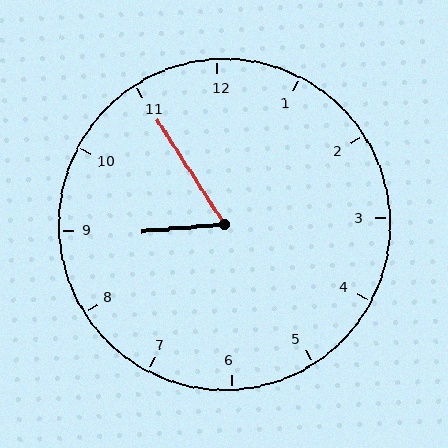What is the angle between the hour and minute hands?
Approximately 62 degrees.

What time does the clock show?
8:55.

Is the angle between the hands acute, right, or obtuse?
It is acute.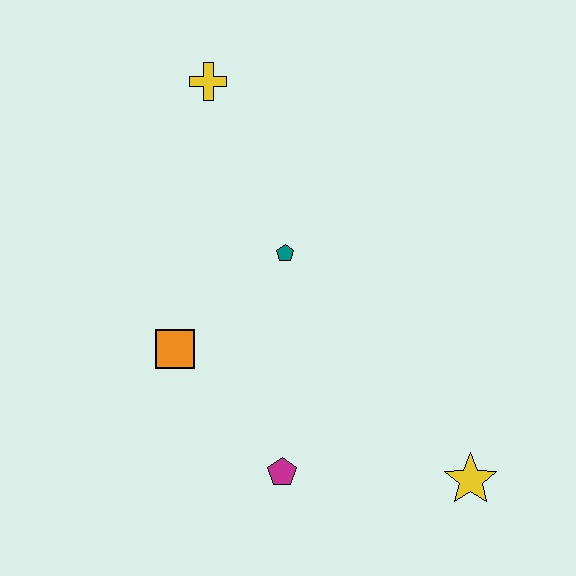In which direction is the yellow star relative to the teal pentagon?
The yellow star is below the teal pentagon.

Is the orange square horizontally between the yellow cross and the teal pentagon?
No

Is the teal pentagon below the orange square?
No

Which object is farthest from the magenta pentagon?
The yellow cross is farthest from the magenta pentagon.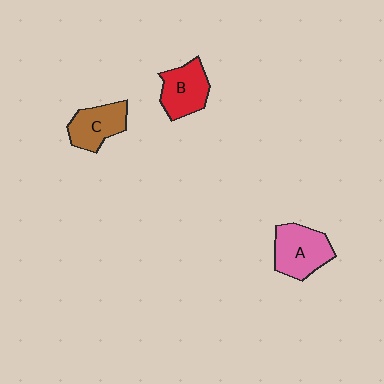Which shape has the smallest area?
Shape C (brown).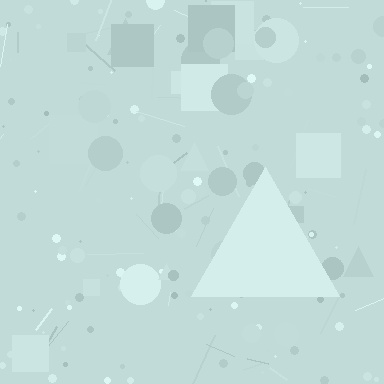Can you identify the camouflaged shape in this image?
The camouflaged shape is a triangle.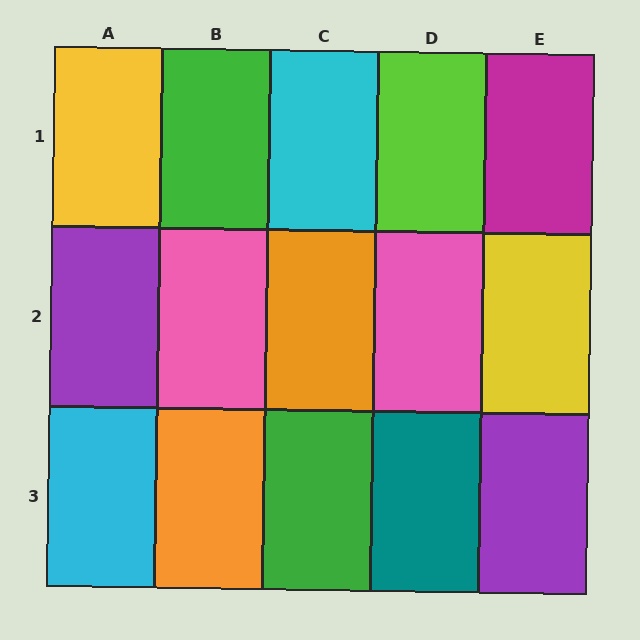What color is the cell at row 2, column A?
Purple.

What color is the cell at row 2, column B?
Pink.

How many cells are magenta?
1 cell is magenta.